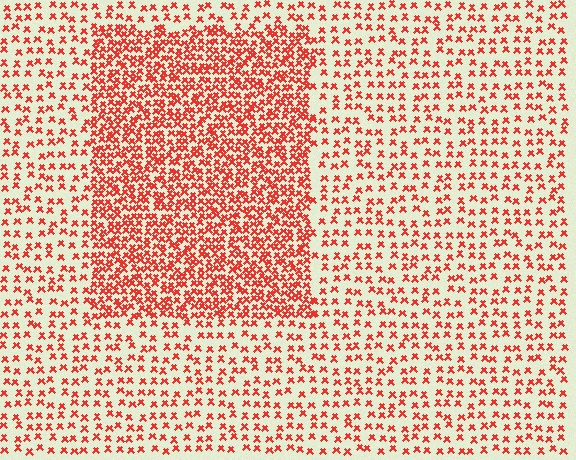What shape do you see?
I see a rectangle.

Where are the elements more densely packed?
The elements are more densely packed inside the rectangle boundary.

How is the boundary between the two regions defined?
The boundary is defined by a change in element density (approximately 2.3x ratio). All elements are the same color, size, and shape.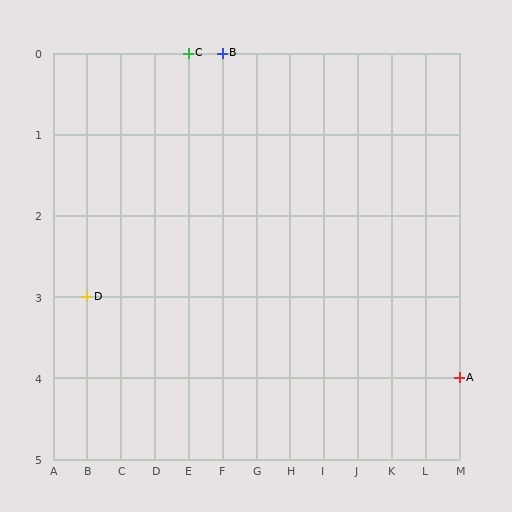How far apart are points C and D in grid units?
Points C and D are 3 columns and 3 rows apart (about 4.2 grid units diagonally).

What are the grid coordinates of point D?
Point D is at grid coordinates (B, 3).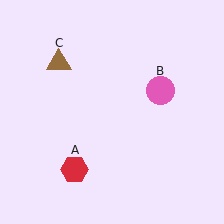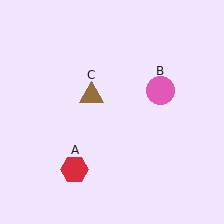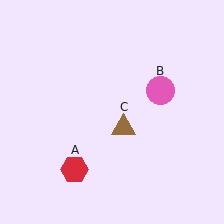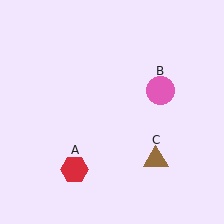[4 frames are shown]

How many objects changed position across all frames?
1 object changed position: brown triangle (object C).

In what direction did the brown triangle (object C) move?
The brown triangle (object C) moved down and to the right.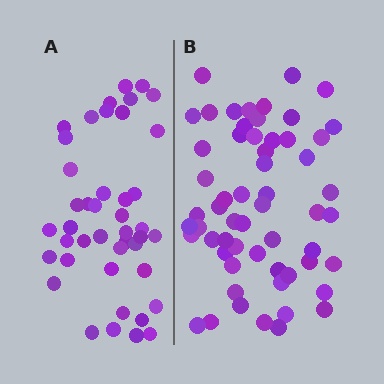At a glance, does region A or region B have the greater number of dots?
Region B (the right region) has more dots.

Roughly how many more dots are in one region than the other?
Region B has approximately 15 more dots than region A.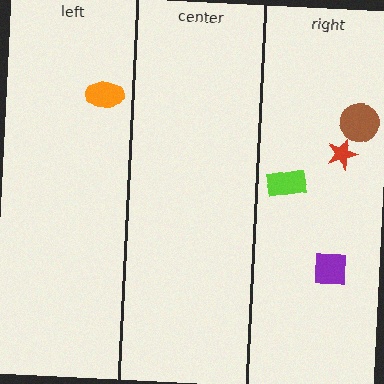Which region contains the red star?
The right region.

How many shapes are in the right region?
4.